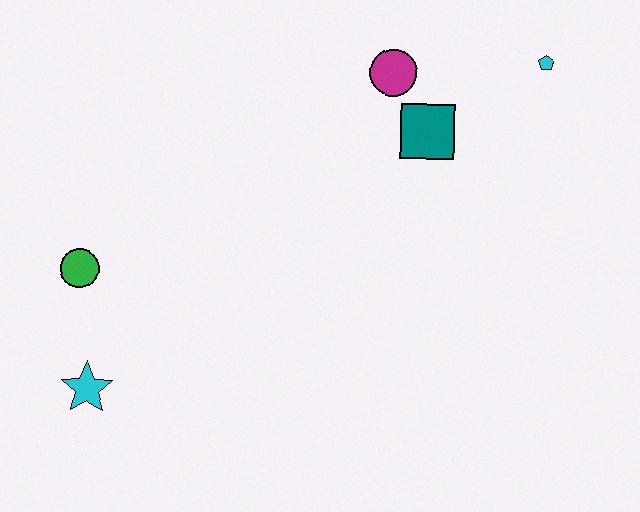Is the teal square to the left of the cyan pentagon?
Yes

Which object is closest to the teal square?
The magenta circle is closest to the teal square.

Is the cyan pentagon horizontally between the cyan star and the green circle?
No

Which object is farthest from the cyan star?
The cyan pentagon is farthest from the cyan star.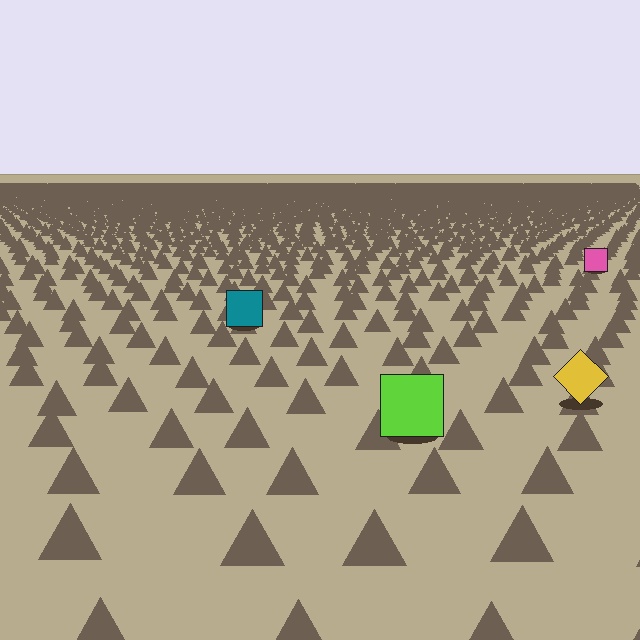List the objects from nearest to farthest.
From nearest to farthest: the lime square, the yellow diamond, the teal square, the pink square.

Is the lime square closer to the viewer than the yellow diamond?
Yes. The lime square is closer — you can tell from the texture gradient: the ground texture is coarser near it.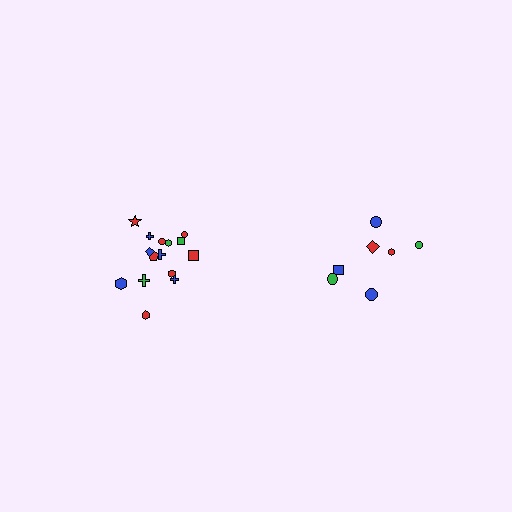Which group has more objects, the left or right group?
The left group.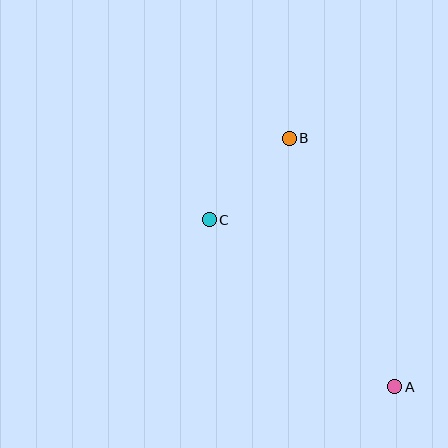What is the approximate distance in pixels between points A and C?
The distance between A and C is approximately 249 pixels.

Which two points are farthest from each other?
Points A and B are farthest from each other.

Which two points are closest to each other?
Points B and C are closest to each other.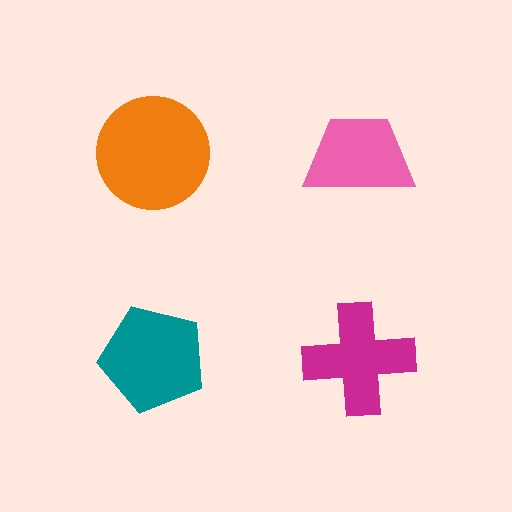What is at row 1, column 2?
A pink trapezoid.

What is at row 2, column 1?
A teal pentagon.